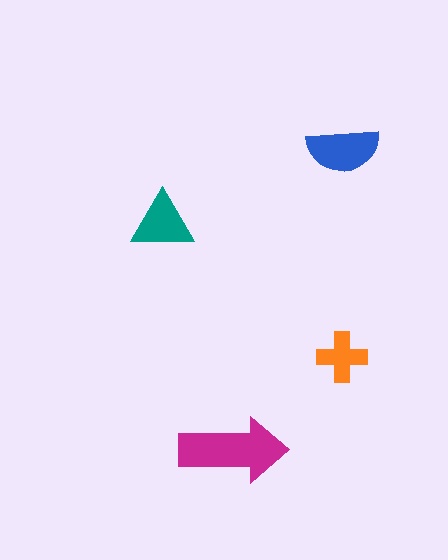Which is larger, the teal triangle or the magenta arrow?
The magenta arrow.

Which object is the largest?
The magenta arrow.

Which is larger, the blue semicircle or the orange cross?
The blue semicircle.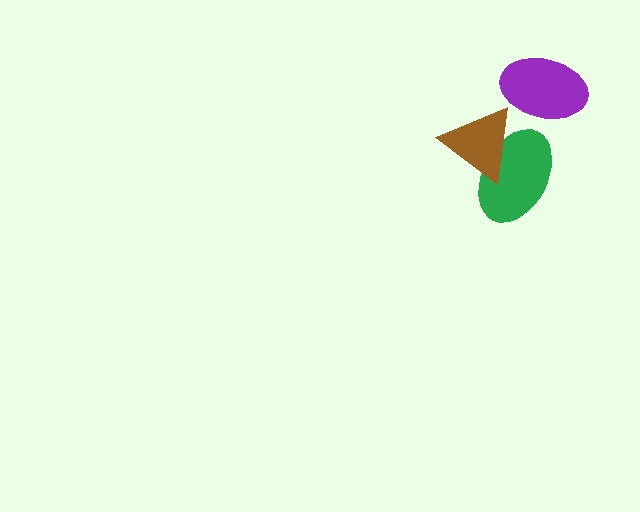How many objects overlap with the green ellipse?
1 object overlaps with the green ellipse.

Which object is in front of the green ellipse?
The brown triangle is in front of the green ellipse.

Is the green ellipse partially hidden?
Yes, it is partially covered by another shape.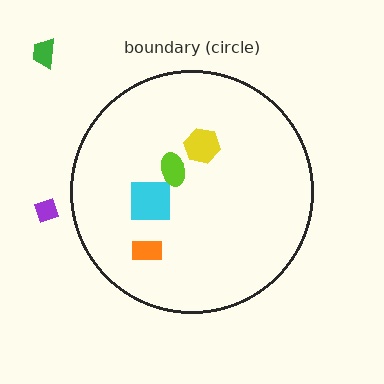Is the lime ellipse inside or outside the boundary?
Inside.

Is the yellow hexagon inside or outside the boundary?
Inside.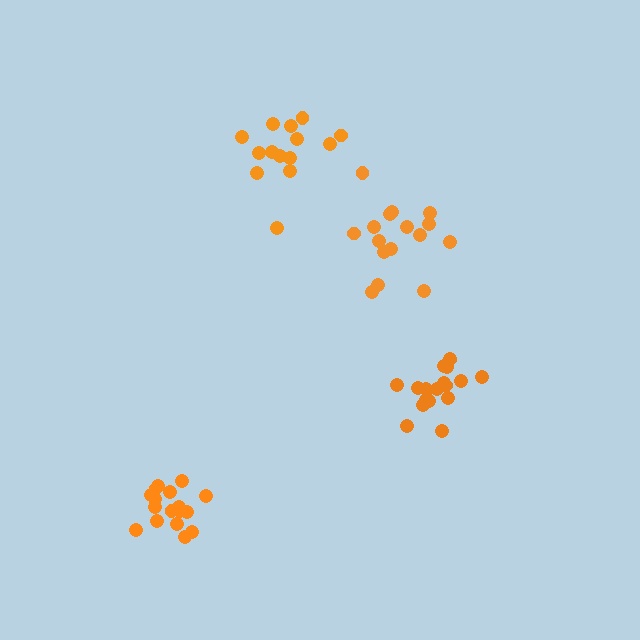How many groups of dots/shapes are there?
There are 4 groups.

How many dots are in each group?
Group 1: 19 dots, Group 2: 14 dots, Group 3: 17 dots, Group 4: 16 dots (66 total).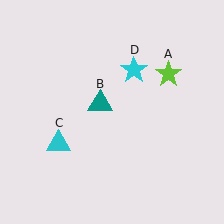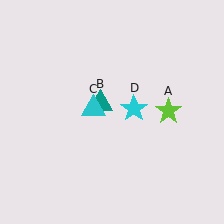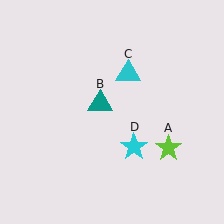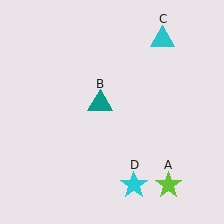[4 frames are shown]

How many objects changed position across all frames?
3 objects changed position: lime star (object A), cyan triangle (object C), cyan star (object D).